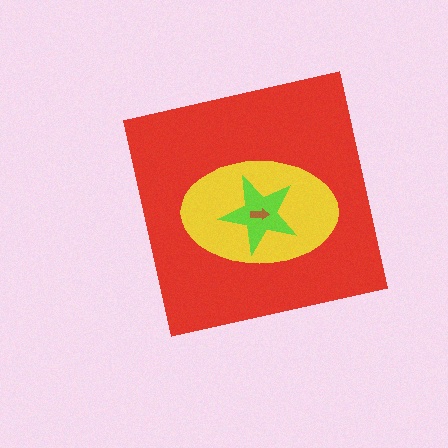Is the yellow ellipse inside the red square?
Yes.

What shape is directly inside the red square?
The yellow ellipse.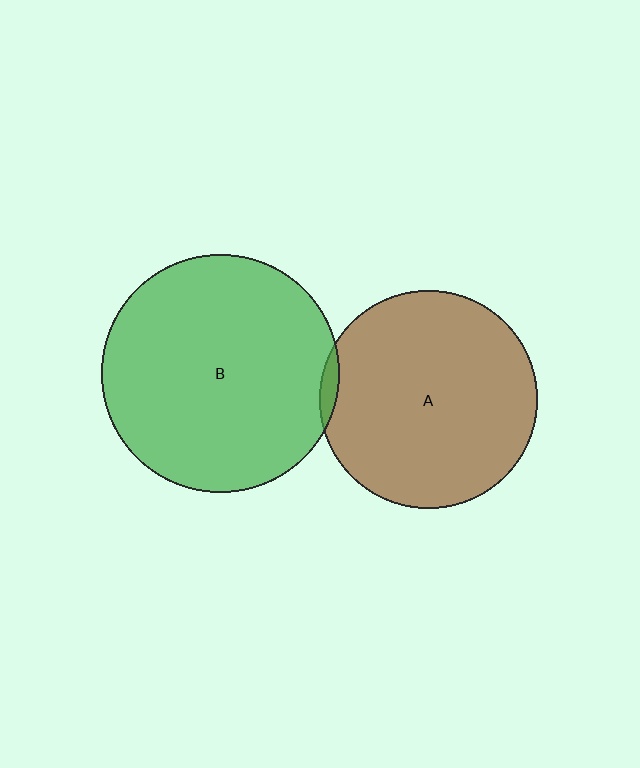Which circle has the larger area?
Circle B (green).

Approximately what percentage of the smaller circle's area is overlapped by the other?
Approximately 5%.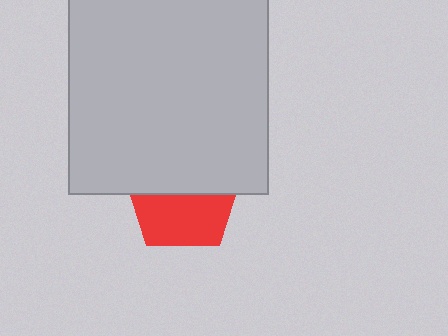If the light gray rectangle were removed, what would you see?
You would see the complete red pentagon.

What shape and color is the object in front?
The object in front is a light gray rectangle.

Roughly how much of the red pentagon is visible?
About half of it is visible (roughly 49%).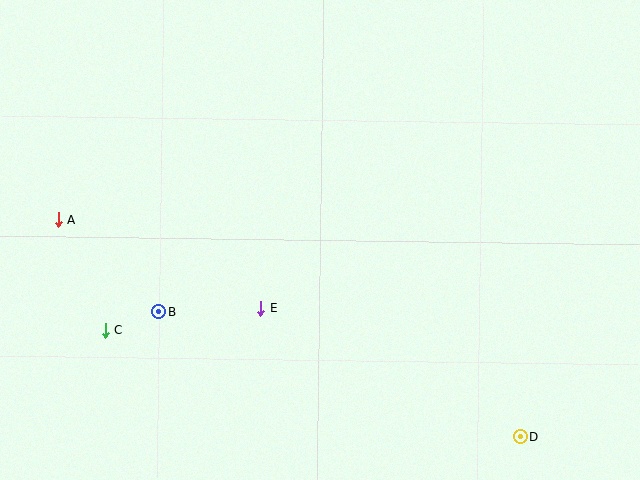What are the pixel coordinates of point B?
Point B is at (159, 311).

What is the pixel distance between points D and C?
The distance between D and C is 429 pixels.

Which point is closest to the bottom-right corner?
Point D is closest to the bottom-right corner.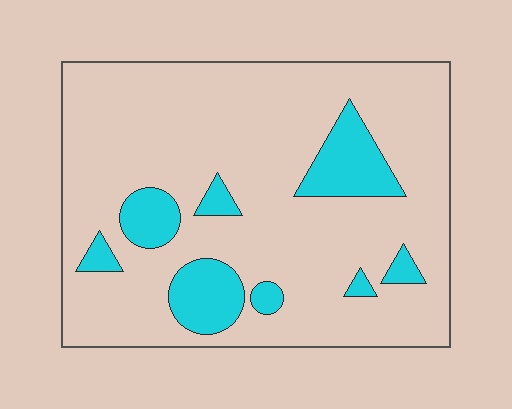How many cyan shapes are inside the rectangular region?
8.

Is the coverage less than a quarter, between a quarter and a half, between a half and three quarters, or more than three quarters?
Less than a quarter.